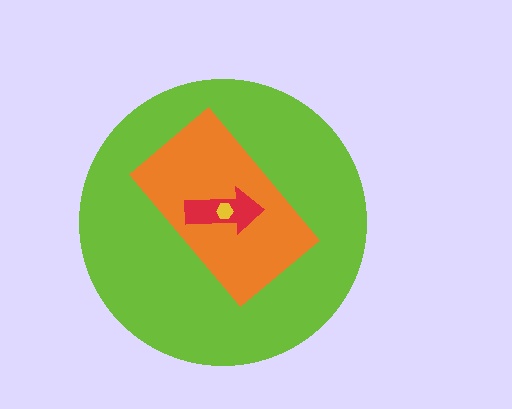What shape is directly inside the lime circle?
The orange rectangle.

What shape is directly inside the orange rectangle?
The red arrow.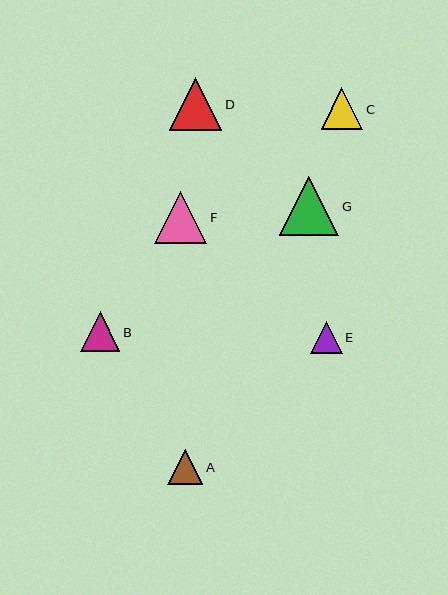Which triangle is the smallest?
Triangle E is the smallest with a size of approximately 32 pixels.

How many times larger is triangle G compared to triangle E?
Triangle G is approximately 1.8 times the size of triangle E.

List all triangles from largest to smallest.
From largest to smallest: G, D, F, C, B, A, E.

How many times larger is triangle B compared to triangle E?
Triangle B is approximately 1.2 times the size of triangle E.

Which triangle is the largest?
Triangle G is the largest with a size of approximately 59 pixels.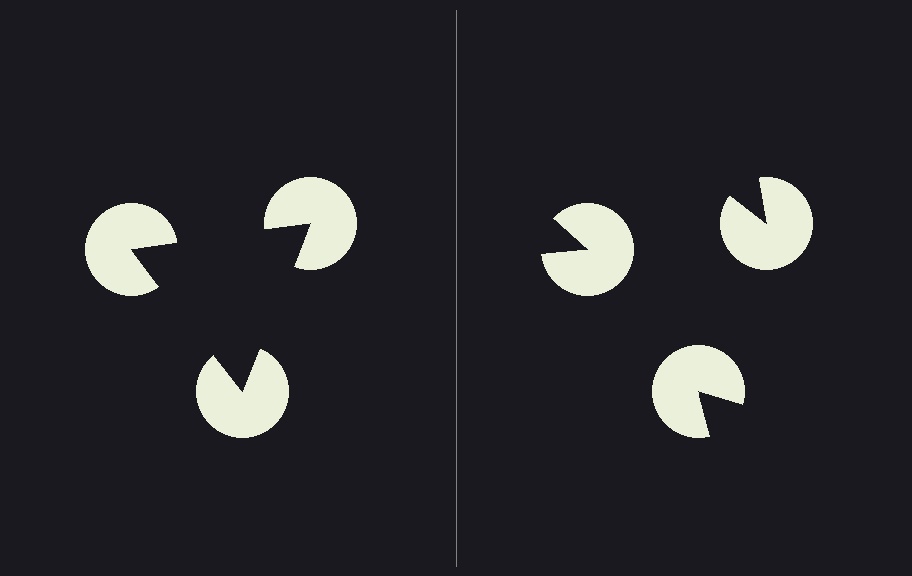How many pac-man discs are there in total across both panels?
6 — 3 on each side.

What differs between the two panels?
The pac-man discs are positioned identically on both sides; only the wedge orientations differ. On the left they align to a triangle; on the right they are misaligned.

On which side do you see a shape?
An illusory triangle appears on the left side. On the right side the wedge cuts are rotated, so no coherent shape forms.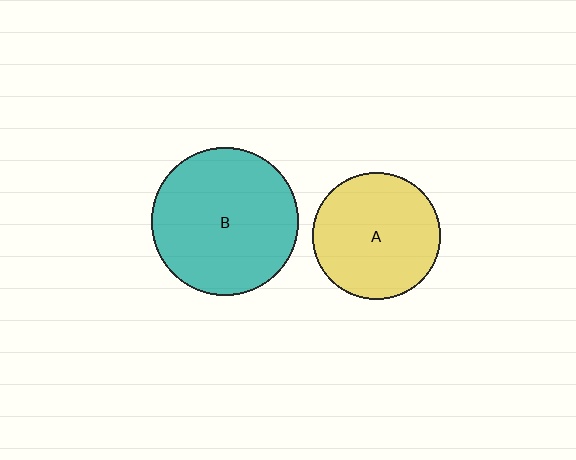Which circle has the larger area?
Circle B (teal).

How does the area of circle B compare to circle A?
Approximately 1.3 times.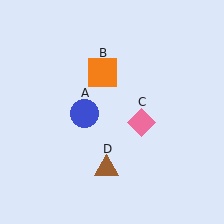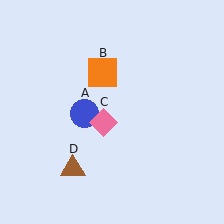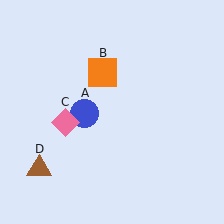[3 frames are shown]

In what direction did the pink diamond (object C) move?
The pink diamond (object C) moved left.